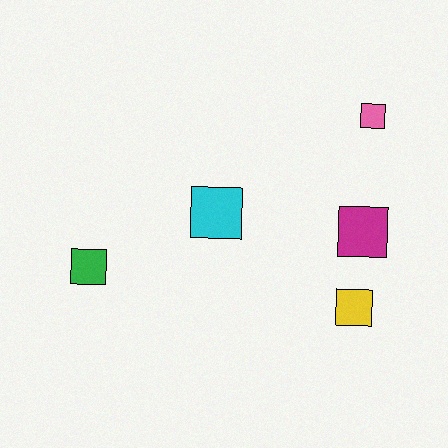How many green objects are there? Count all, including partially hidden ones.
There is 1 green object.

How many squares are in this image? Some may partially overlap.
There are 5 squares.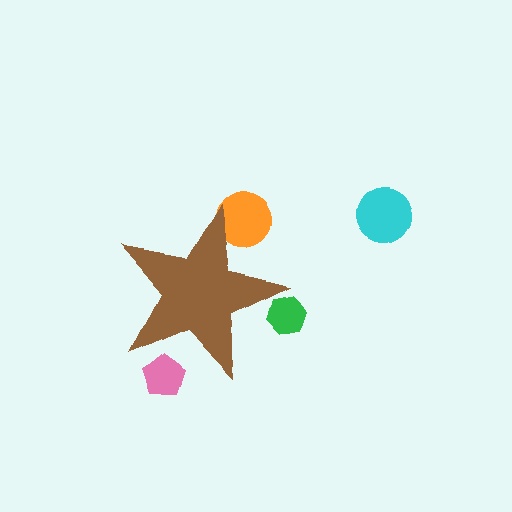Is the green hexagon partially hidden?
Yes, the green hexagon is partially hidden behind the brown star.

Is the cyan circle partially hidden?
No, the cyan circle is fully visible.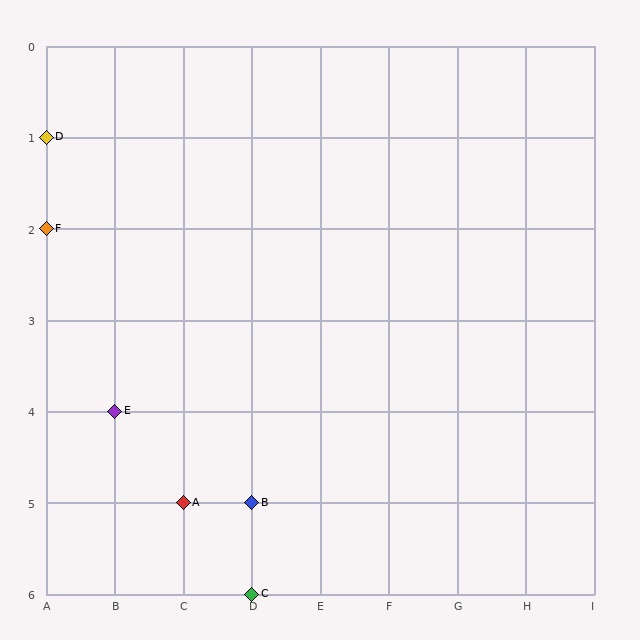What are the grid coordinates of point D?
Point D is at grid coordinates (A, 1).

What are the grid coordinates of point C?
Point C is at grid coordinates (D, 6).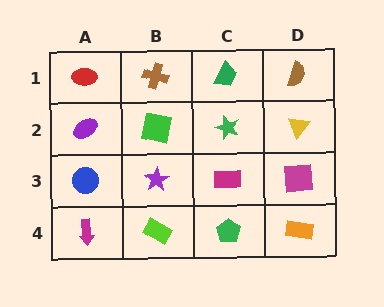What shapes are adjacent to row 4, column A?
A blue circle (row 3, column A), a lime rectangle (row 4, column B).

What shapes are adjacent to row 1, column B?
A green square (row 2, column B), a red ellipse (row 1, column A), a green trapezoid (row 1, column C).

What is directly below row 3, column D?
An orange rectangle.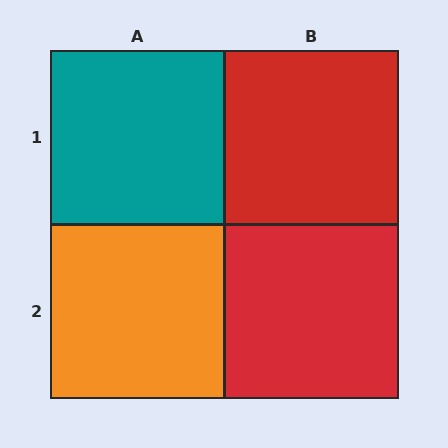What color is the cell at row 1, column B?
Red.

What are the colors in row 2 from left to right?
Orange, red.